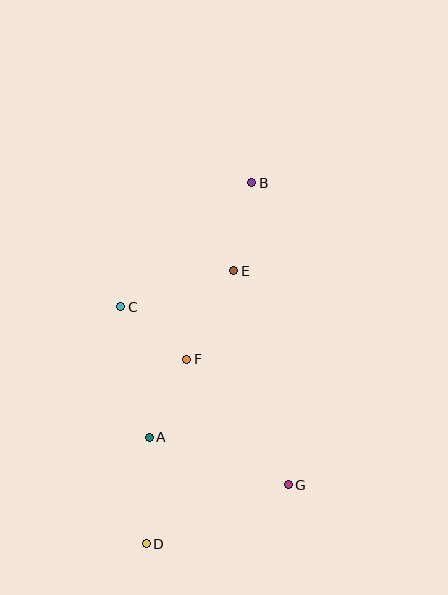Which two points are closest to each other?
Points C and F are closest to each other.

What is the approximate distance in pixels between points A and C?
The distance between A and C is approximately 133 pixels.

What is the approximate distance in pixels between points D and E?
The distance between D and E is approximately 287 pixels.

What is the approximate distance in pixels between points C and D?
The distance between C and D is approximately 238 pixels.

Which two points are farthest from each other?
Points B and D are farthest from each other.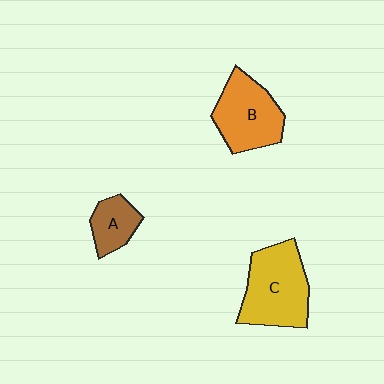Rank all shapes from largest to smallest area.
From largest to smallest: C (yellow), B (orange), A (brown).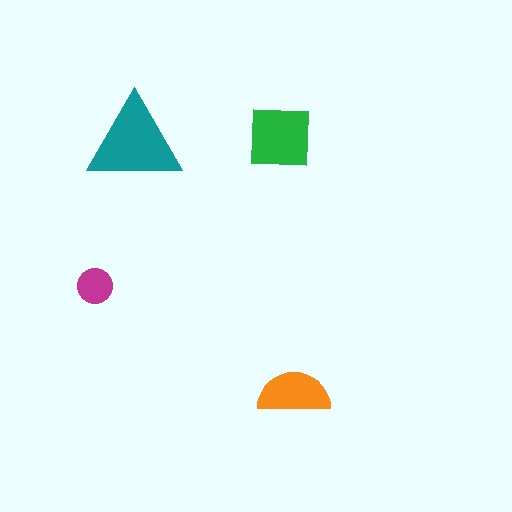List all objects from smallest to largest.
The magenta circle, the orange semicircle, the green square, the teal triangle.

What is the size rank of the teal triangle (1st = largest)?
1st.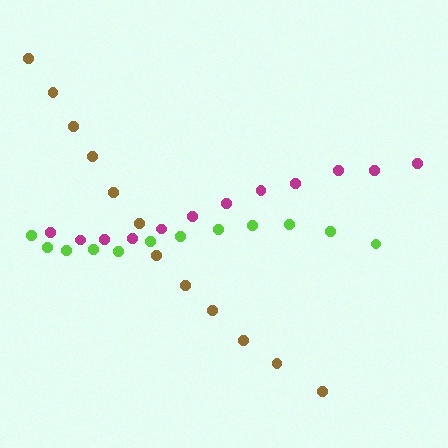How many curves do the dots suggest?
There are 3 distinct paths.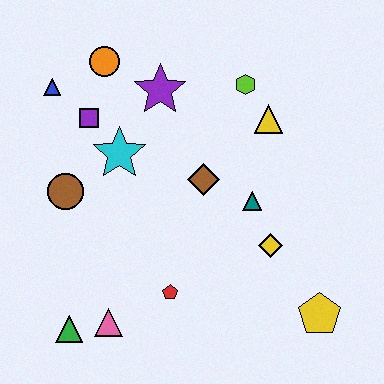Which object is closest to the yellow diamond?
The teal triangle is closest to the yellow diamond.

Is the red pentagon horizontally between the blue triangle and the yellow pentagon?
Yes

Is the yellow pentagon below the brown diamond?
Yes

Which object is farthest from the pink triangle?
The lime hexagon is farthest from the pink triangle.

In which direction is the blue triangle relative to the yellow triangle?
The blue triangle is to the left of the yellow triangle.